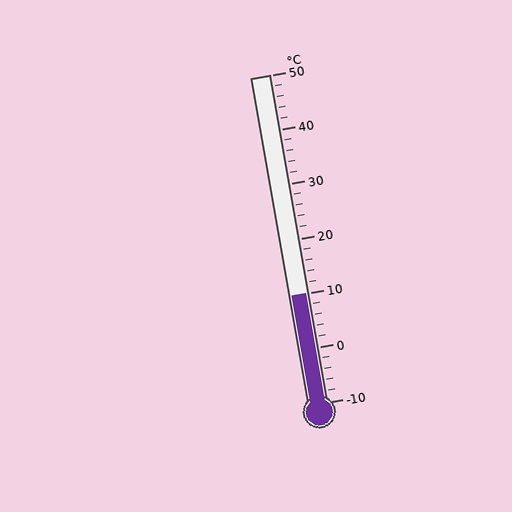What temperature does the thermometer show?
The thermometer shows approximately 10°C.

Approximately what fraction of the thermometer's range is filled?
The thermometer is filled to approximately 35% of its range.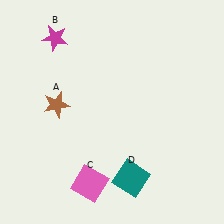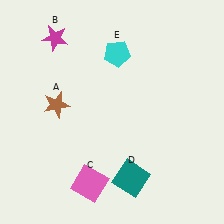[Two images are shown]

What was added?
A cyan pentagon (E) was added in Image 2.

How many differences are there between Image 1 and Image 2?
There is 1 difference between the two images.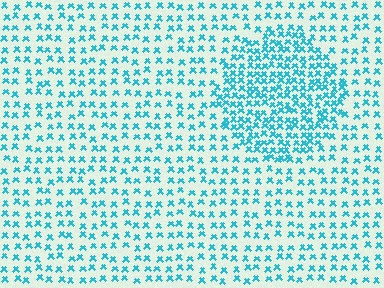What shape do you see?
I see a circle.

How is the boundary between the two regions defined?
The boundary is defined by a change in element density (approximately 2.0x ratio). All elements are the same color, size, and shape.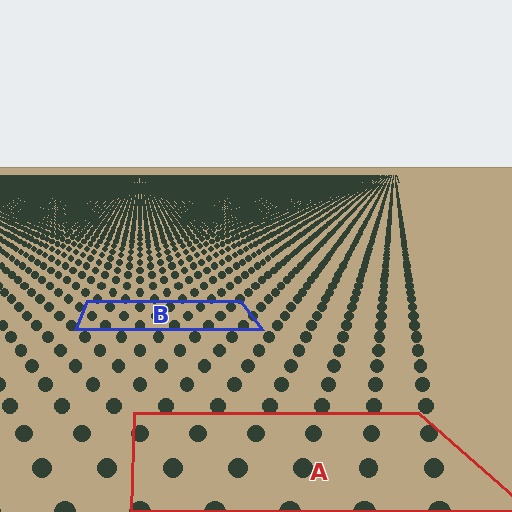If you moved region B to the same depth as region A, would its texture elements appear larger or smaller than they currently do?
They would appear larger. At a closer depth, the same texture elements are projected at a bigger on-screen size.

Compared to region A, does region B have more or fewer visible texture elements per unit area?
Region B has more texture elements per unit area — they are packed more densely because it is farther away.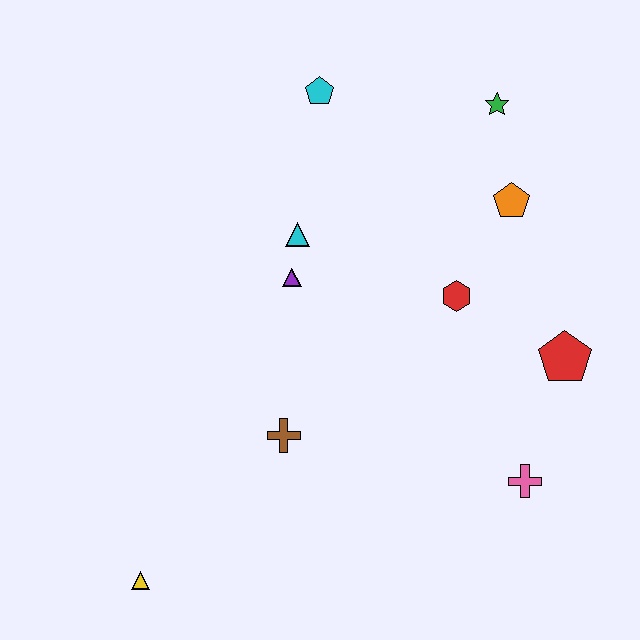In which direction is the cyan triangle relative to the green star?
The cyan triangle is to the left of the green star.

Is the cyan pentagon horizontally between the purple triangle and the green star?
Yes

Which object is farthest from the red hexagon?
The yellow triangle is farthest from the red hexagon.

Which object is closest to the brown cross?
The purple triangle is closest to the brown cross.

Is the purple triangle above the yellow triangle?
Yes